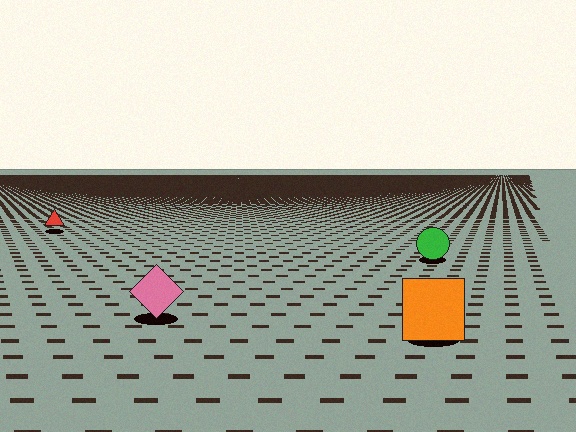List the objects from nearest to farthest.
From nearest to farthest: the orange square, the pink diamond, the green circle, the red triangle.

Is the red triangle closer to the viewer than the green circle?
No. The green circle is closer — you can tell from the texture gradient: the ground texture is coarser near it.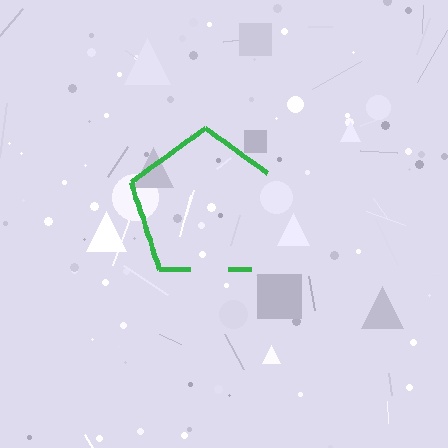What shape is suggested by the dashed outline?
The dashed outline suggests a pentagon.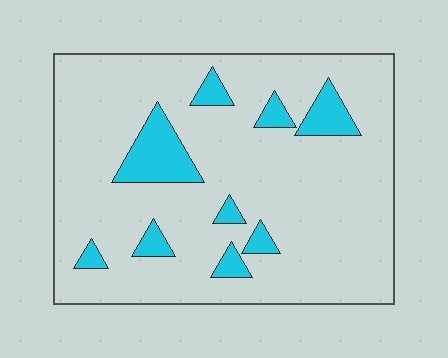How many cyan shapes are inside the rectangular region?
9.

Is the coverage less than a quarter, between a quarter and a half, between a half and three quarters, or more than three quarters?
Less than a quarter.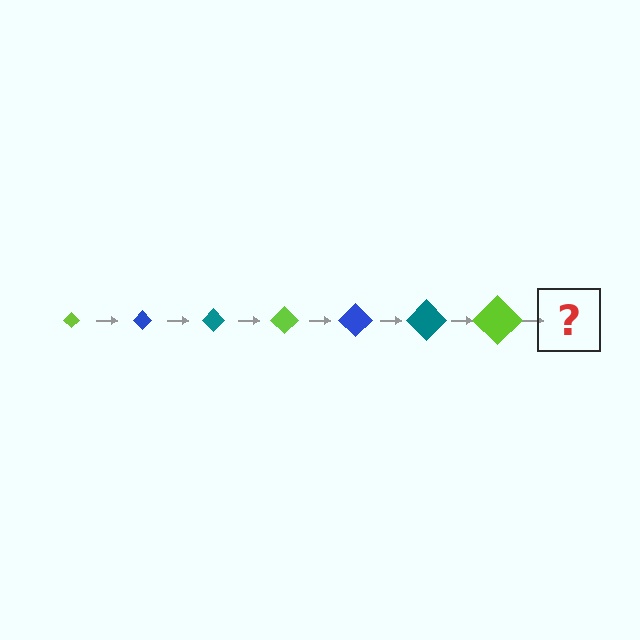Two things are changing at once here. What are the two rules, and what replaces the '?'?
The two rules are that the diamond grows larger each step and the color cycles through lime, blue, and teal. The '?' should be a blue diamond, larger than the previous one.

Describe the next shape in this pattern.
It should be a blue diamond, larger than the previous one.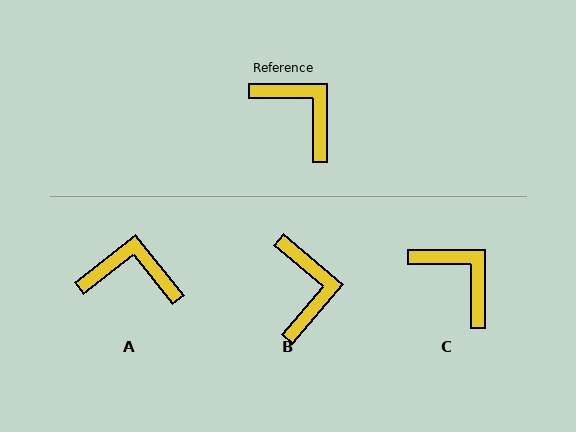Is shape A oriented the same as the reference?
No, it is off by about 38 degrees.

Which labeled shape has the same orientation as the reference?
C.